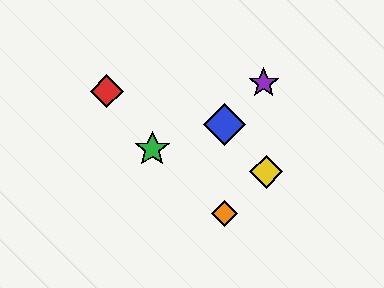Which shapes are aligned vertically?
The blue diamond, the orange diamond are aligned vertically.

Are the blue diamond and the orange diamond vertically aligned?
Yes, both are at x≈224.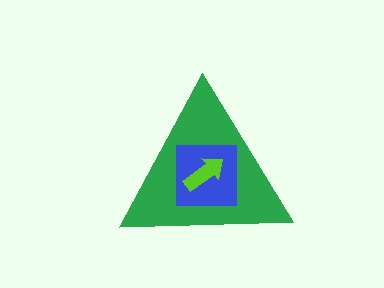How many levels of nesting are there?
3.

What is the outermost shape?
The green triangle.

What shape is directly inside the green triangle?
The blue square.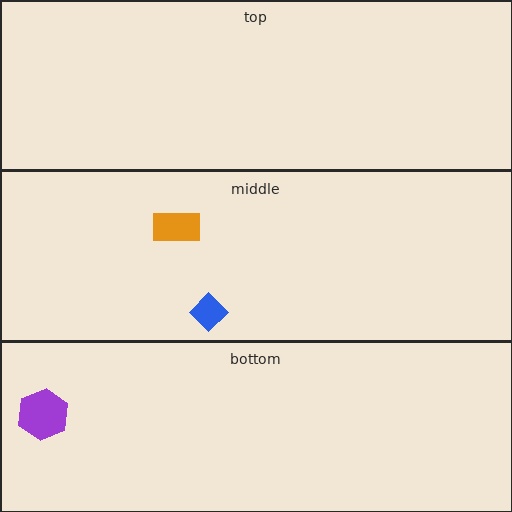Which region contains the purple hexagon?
The bottom region.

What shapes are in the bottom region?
The purple hexagon.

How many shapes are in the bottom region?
1.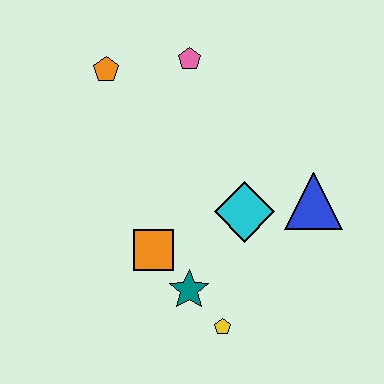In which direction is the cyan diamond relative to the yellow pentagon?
The cyan diamond is above the yellow pentagon.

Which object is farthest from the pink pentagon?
The yellow pentagon is farthest from the pink pentagon.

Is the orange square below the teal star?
No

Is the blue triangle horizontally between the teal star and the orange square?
No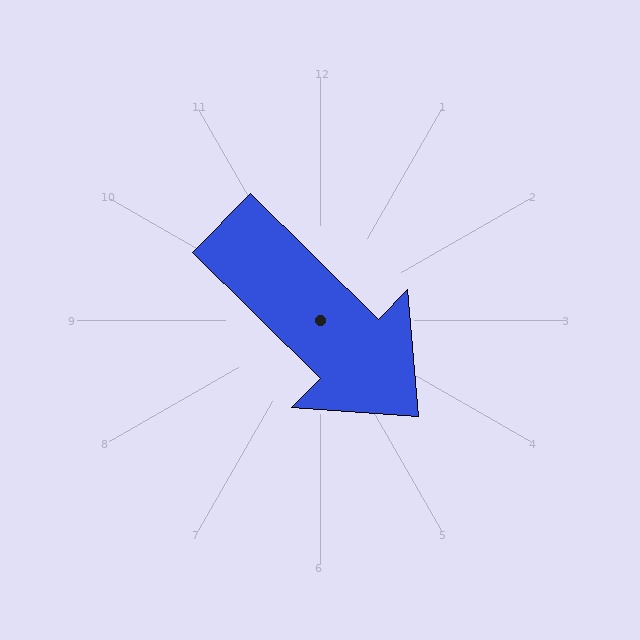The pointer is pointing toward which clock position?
Roughly 4 o'clock.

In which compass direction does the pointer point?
Southeast.